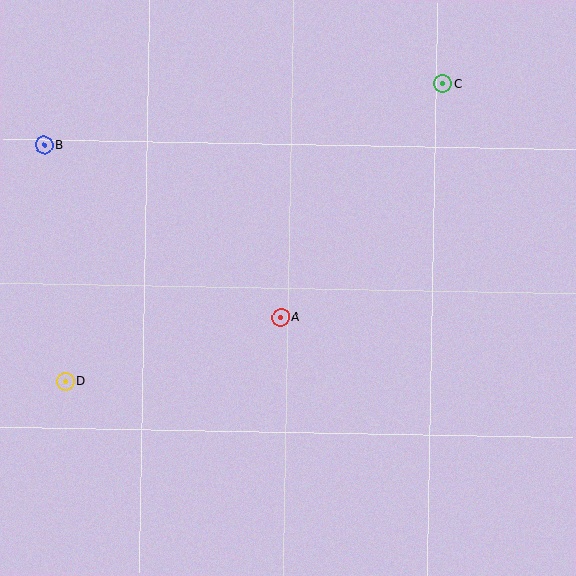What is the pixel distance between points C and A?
The distance between C and A is 284 pixels.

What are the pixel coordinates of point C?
Point C is at (442, 83).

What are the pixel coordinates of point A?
Point A is at (281, 317).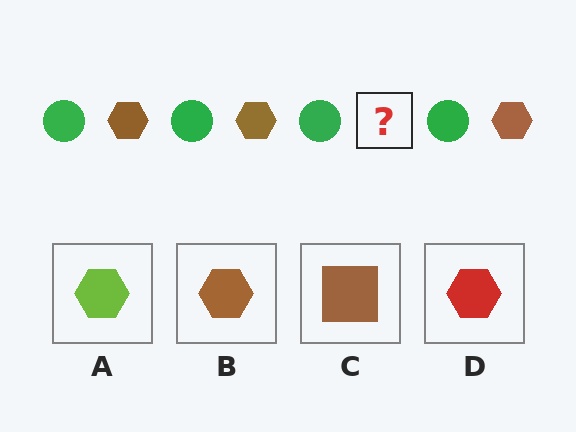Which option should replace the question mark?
Option B.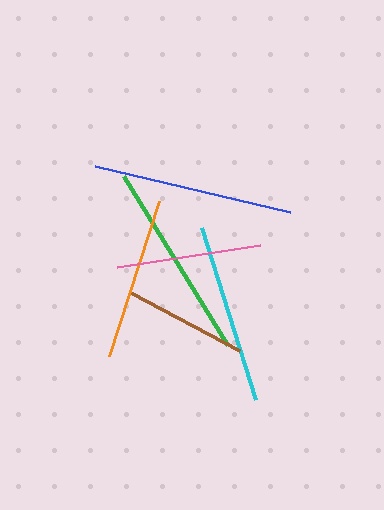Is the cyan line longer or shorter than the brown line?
The cyan line is longer than the brown line.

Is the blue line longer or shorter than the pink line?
The blue line is longer than the pink line.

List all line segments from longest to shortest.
From longest to shortest: blue, green, cyan, orange, pink, brown.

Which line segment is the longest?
The blue line is the longest at approximately 200 pixels.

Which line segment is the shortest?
The brown line is the shortest at approximately 123 pixels.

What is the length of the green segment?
The green segment is approximately 199 pixels long.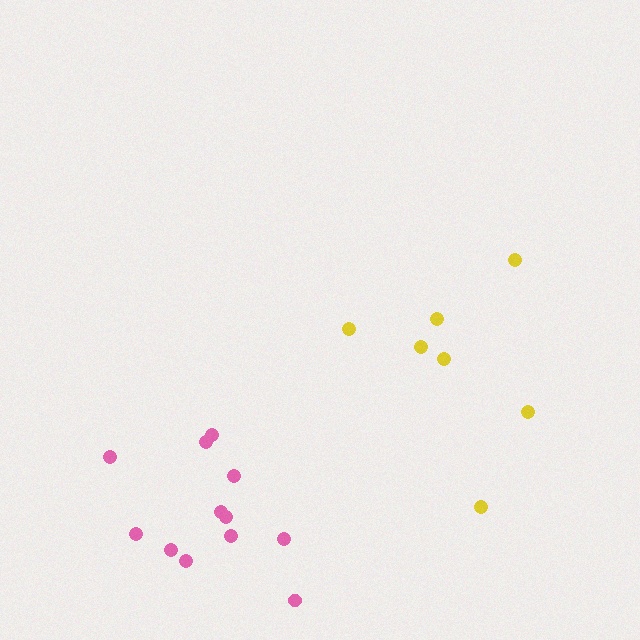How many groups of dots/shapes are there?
There are 2 groups.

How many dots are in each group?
Group 1: 7 dots, Group 2: 12 dots (19 total).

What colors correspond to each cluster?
The clusters are colored: yellow, pink.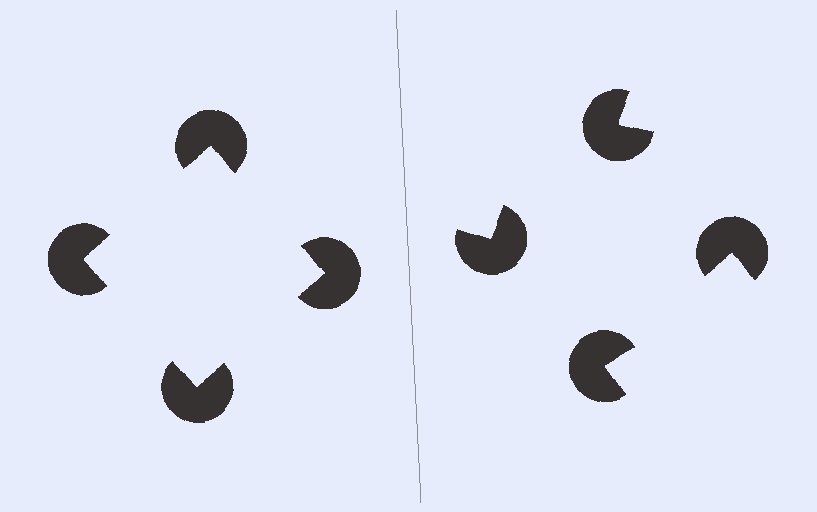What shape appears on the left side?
An illusory square.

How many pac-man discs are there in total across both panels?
8 — 4 on each side.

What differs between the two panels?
The pac-man discs are positioned identically on both sides; only the wedge orientations differ. On the left they align to a square; on the right they are misaligned.